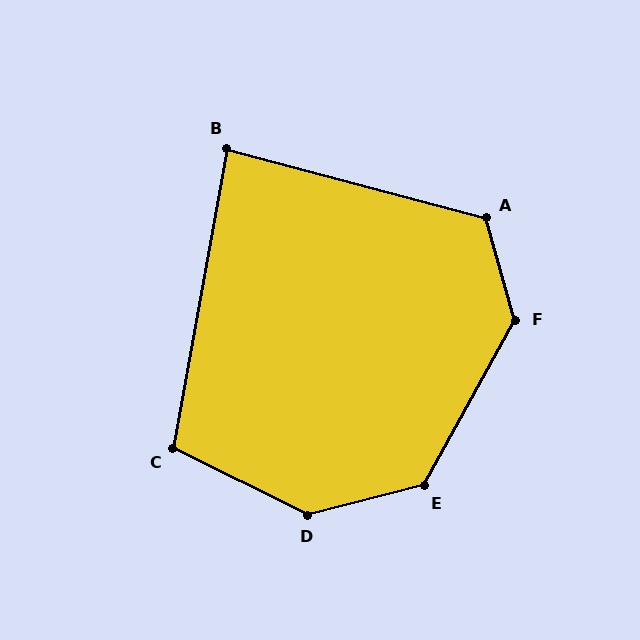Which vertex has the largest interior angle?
D, at approximately 139 degrees.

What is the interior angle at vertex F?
Approximately 135 degrees (obtuse).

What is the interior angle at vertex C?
Approximately 106 degrees (obtuse).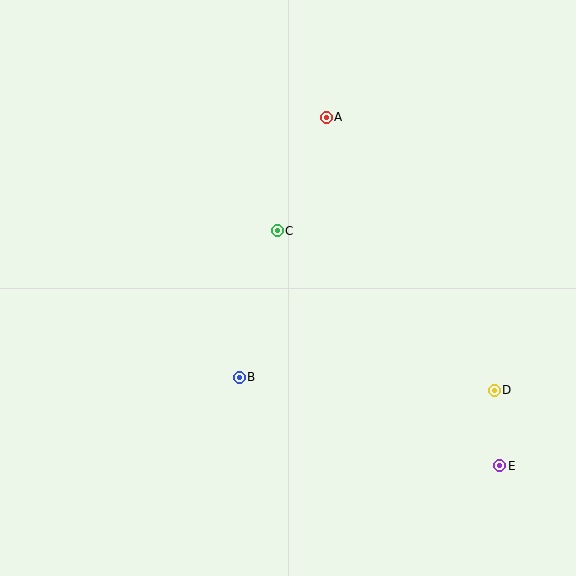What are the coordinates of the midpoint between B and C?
The midpoint between B and C is at (258, 304).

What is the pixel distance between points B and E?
The distance between B and E is 275 pixels.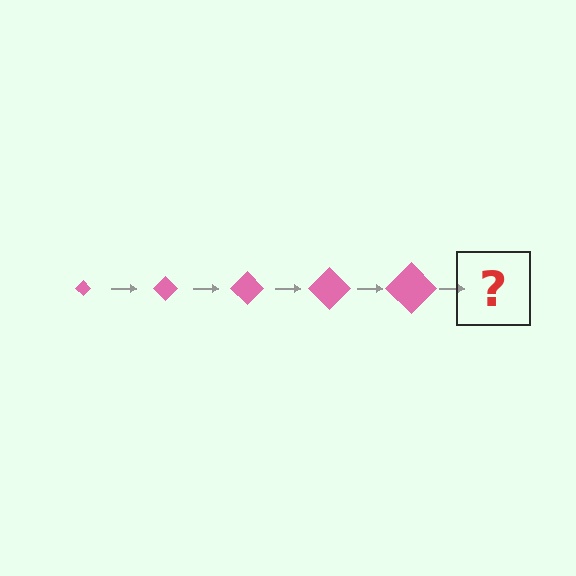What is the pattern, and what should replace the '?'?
The pattern is that the diamond gets progressively larger each step. The '?' should be a pink diamond, larger than the previous one.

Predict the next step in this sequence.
The next step is a pink diamond, larger than the previous one.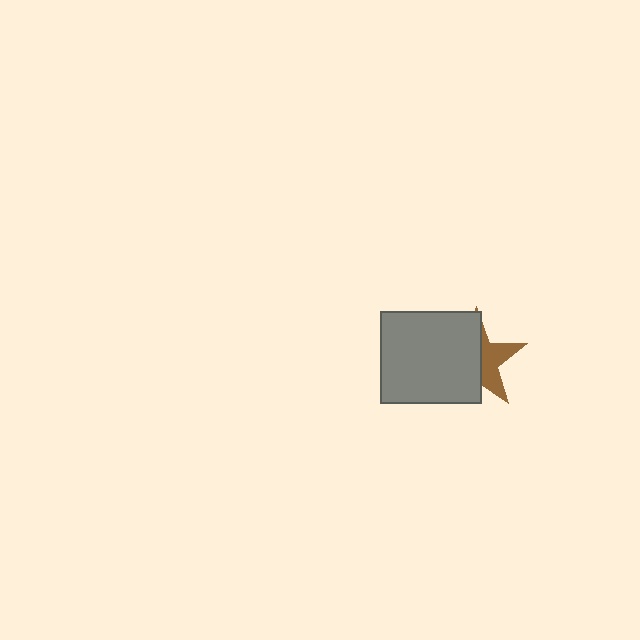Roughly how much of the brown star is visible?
A small part of it is visible (roughly 41%).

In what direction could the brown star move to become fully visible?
The brown star could move right. That would shift it out from behind the gray rectangle entirely.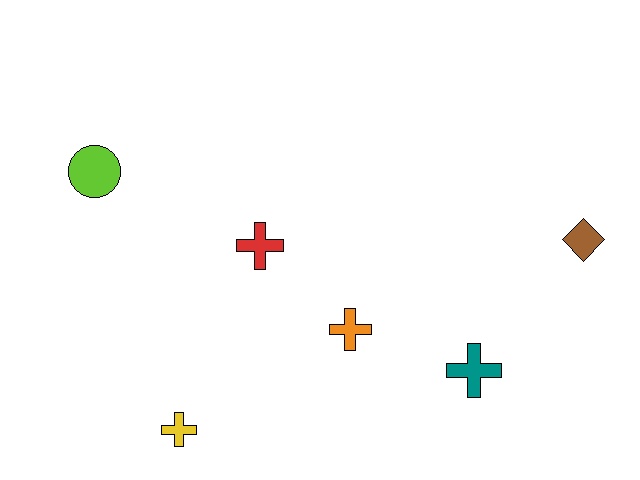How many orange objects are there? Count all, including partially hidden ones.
There is 1 orange object.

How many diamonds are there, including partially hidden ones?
There is 1 diamond.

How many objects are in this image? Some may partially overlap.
There are 6 objects.